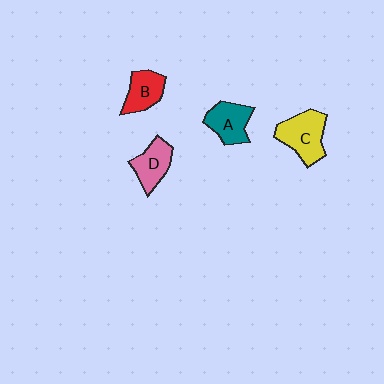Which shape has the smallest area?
Shape B (red).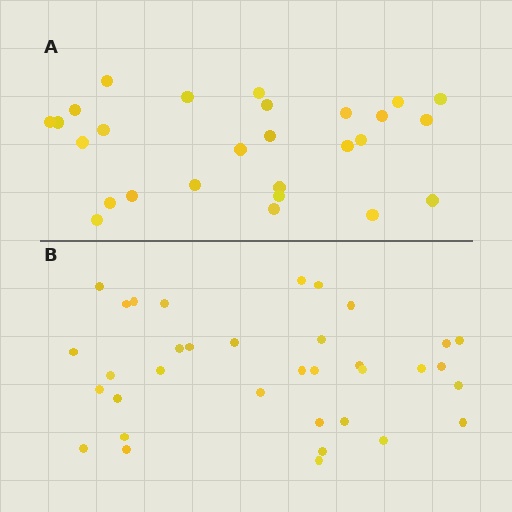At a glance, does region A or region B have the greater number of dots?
Region B (the bottom region) has more dots.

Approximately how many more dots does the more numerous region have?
Region B has roughly 8 or so more dots than region A.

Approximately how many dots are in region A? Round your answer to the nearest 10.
About 30 dots. (The exact count is 27, which rounds to 30.)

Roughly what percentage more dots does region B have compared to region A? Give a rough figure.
About 30% more.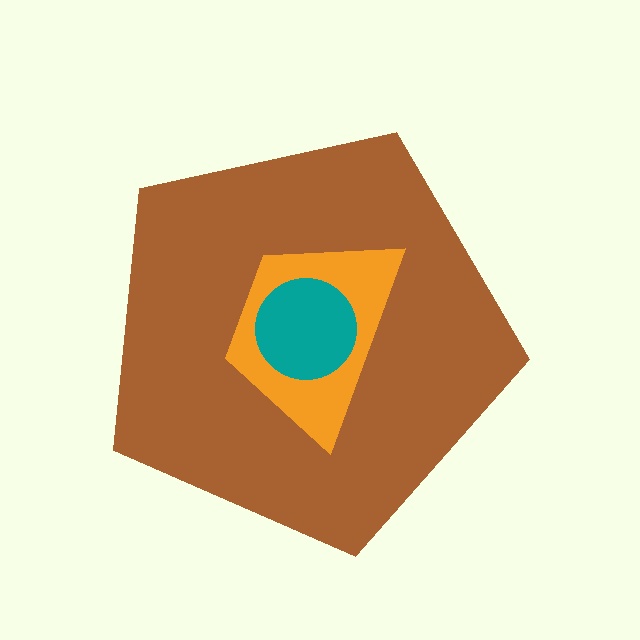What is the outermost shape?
The brown pentagon.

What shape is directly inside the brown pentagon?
The orange trapezoid.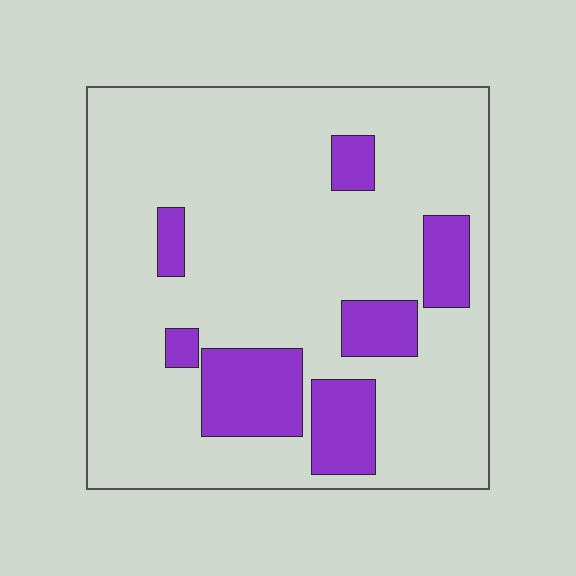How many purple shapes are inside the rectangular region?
7.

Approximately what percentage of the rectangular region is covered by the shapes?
Approximately 20%.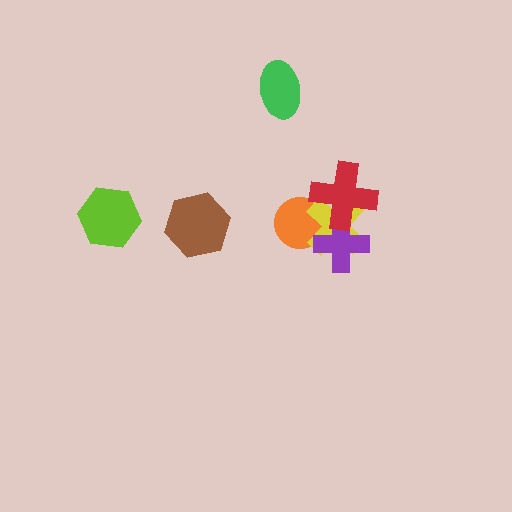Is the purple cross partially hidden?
Yes, it is partially covered by another shape.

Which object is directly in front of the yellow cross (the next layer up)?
The purple cross is directly in front of the yellow cross.